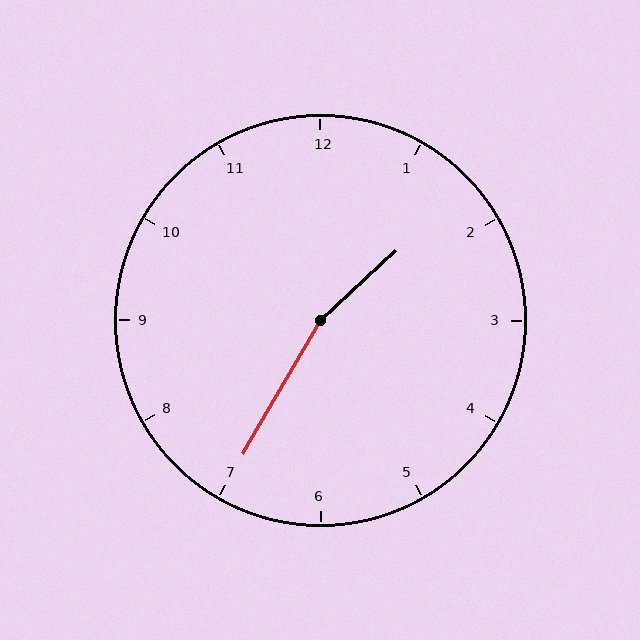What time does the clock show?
1:35.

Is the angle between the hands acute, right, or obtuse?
It is obtuse.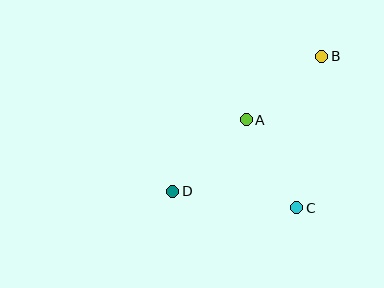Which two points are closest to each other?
Points A and B are closest to each other.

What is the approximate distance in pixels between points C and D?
The distance between C and D is approximately 125 pixels.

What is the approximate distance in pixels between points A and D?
The distance between A and D is approximately 103 pixels.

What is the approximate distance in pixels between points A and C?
The distance between A and C is approximately 102 pixels.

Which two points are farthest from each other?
Points B and D are farthest from each other.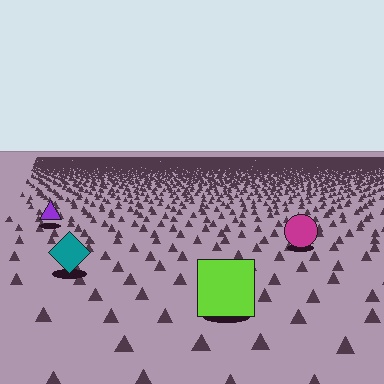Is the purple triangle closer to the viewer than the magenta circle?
No. The magenta circle is closer — you can tell from the texture gradient: the ground texture is coarser near it.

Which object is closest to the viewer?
The lime square is closest. The texture marks near it are larger and more spread out.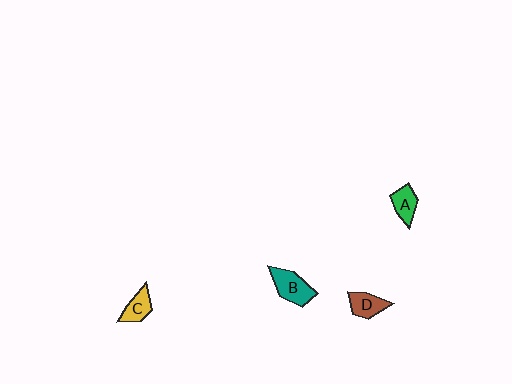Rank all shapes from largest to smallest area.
From largest to smallest: B (teal), D (brown), C (yellow), A (green).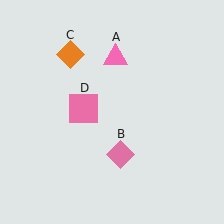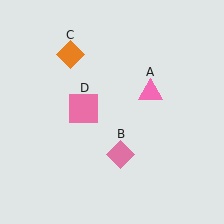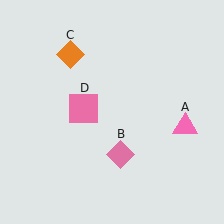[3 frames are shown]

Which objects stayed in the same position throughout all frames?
Pink diamond (object B) and orange diamond (object C) and pink square (object D) remained stationary.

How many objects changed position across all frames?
1 object changed position: pink triangle (object A).